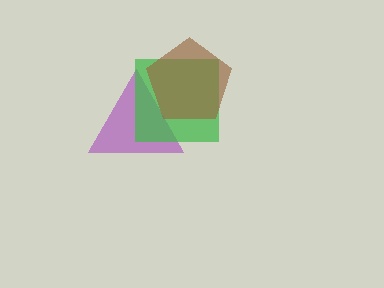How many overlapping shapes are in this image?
There are 3 overlapping shapes in the image.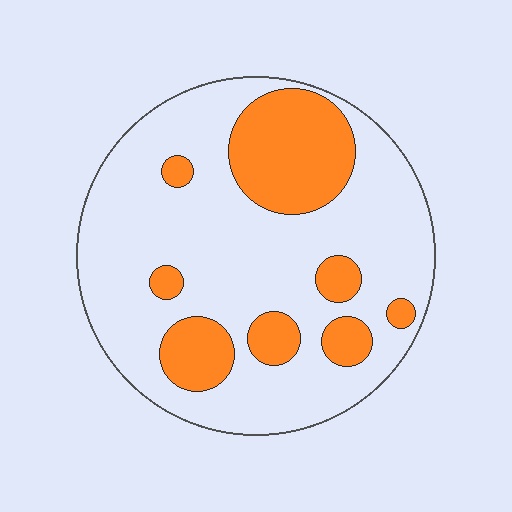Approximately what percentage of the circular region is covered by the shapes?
Approximately 25%.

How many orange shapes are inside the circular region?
8.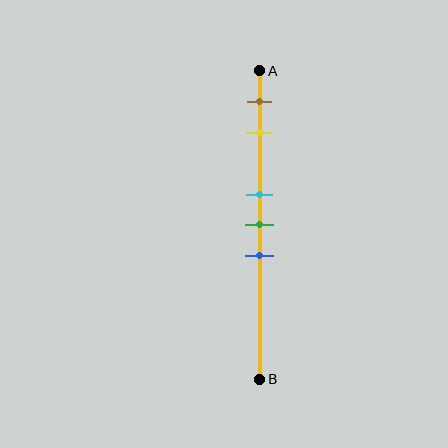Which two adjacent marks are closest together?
The cyan and green marks are the closest adjacent pair.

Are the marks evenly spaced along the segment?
No, the marks are not evenly spaced.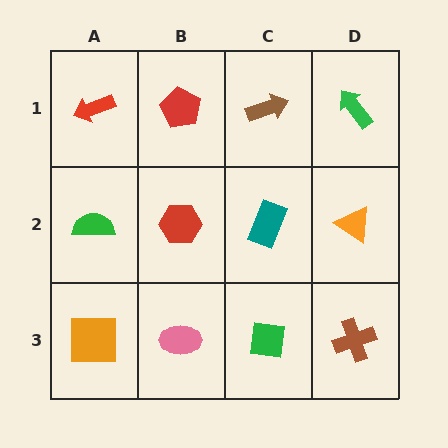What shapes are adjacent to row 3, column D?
An orange triangle (row 2, column D), a green square (row 3, column C).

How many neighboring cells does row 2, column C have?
4.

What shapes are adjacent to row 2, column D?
A green arrow (row 1, column D), a brown cross (row 3, column D), a teal rectangle (row 2, column C).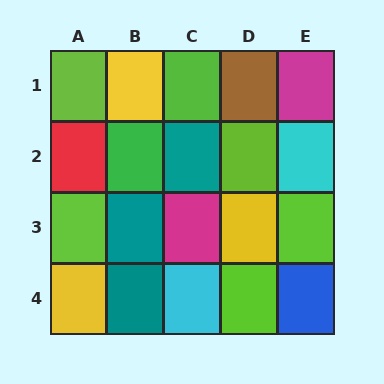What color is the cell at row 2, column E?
Cyan.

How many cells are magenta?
2 cells are magenta.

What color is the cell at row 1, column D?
Brown.